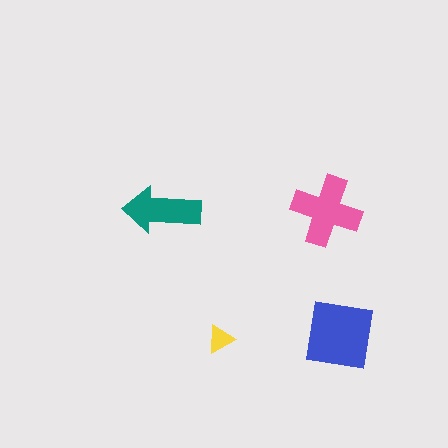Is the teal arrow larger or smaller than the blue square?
Smaller.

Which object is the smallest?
The yellow triangle.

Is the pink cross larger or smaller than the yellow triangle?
Larger.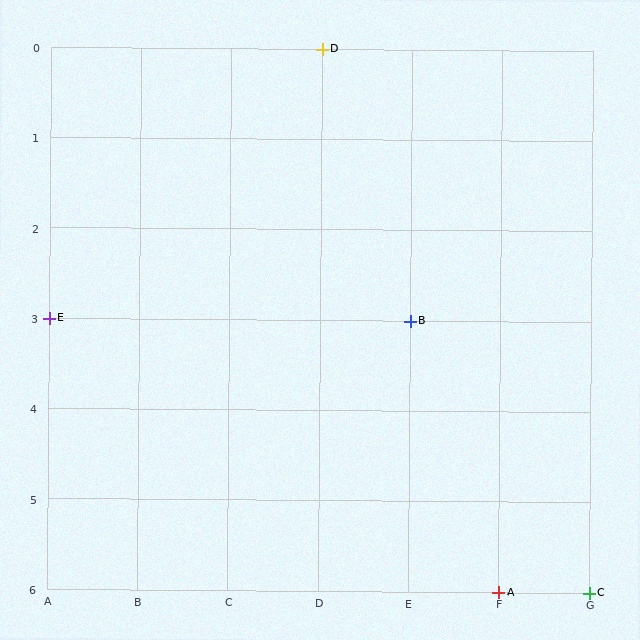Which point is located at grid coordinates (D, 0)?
Point D is at (D, 0).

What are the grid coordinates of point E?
Point E is at grid coordinates (A, 3).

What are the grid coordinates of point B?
Point B is at grid coordinates (E, 3).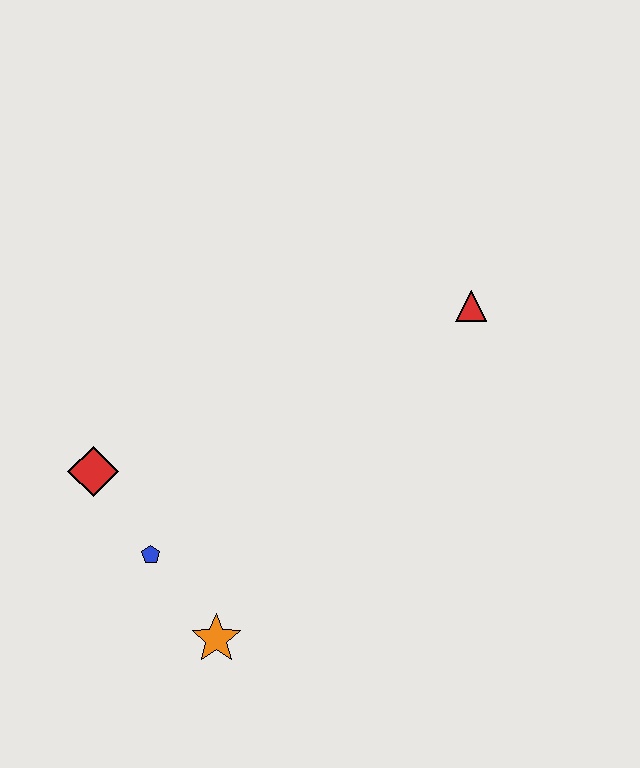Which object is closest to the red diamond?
The blue pentagon is closest to the red diamond.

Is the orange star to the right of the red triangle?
No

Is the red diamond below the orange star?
No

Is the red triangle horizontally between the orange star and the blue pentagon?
No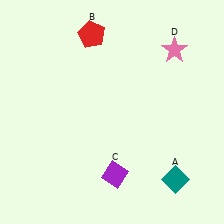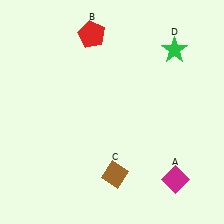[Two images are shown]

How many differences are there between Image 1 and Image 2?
There are 3 differences between the two images.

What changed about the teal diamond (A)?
In Image 1, A is teal. In Image 2, it changed to magenta.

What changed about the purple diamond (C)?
In Image 1, C is purple. In Image 2, it changed to brown.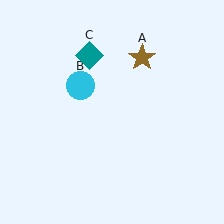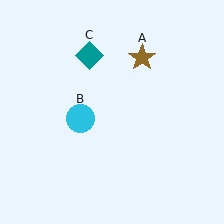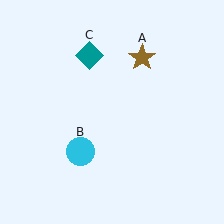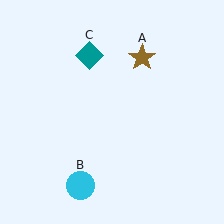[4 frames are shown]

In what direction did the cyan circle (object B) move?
The cyan circle (object B) moved down.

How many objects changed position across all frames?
1 object changed position: cyan circle (object B).